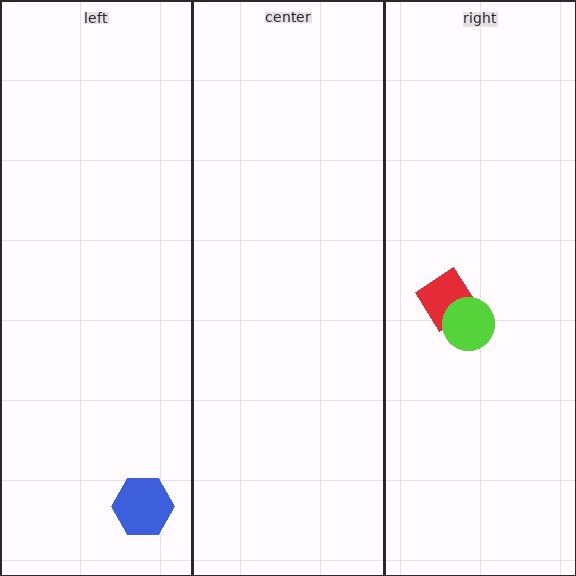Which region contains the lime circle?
The right region.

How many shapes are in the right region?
2.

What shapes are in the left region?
The blue hexagon.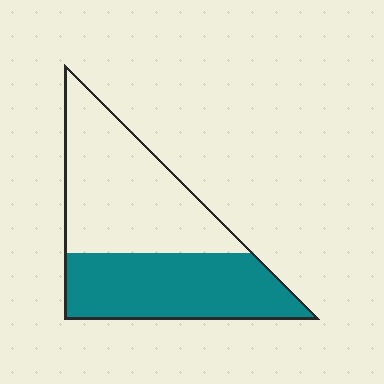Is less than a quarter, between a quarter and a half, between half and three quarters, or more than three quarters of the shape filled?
Between a quarter and a half.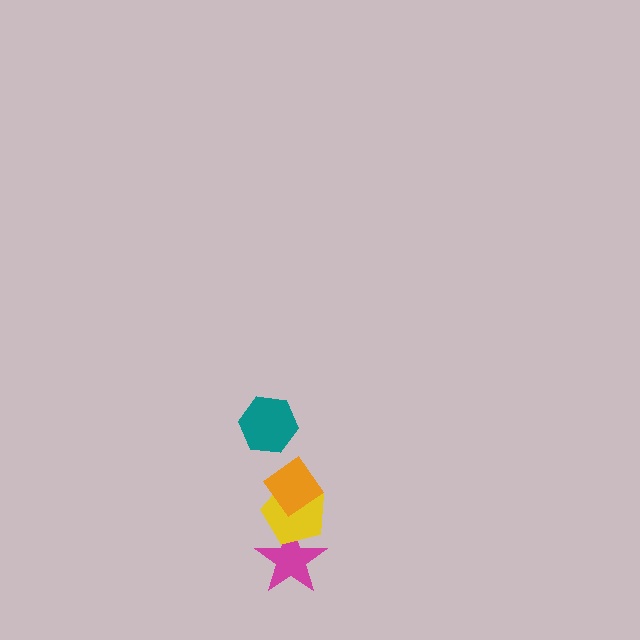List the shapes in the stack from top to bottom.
From top to bottom: the teal hexagon, the orange diamond, the yellow pentagon, the magenta star.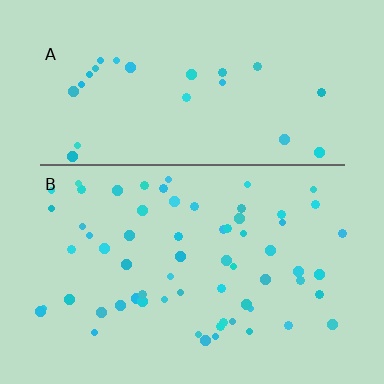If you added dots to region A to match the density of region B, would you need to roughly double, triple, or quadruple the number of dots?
Approximately triple.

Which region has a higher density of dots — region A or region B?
B (the bottom).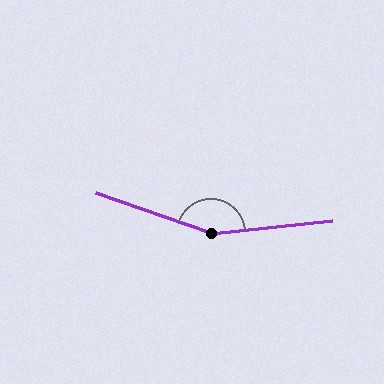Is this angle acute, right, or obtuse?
It is obtuse.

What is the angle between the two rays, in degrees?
Approximately 155 degrees.